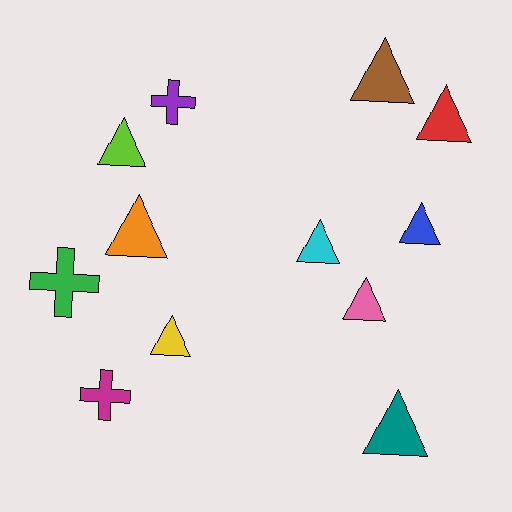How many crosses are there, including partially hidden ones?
There are 3 crosses.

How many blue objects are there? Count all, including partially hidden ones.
There is 1 blue object.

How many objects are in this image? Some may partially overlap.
There are 12 objects.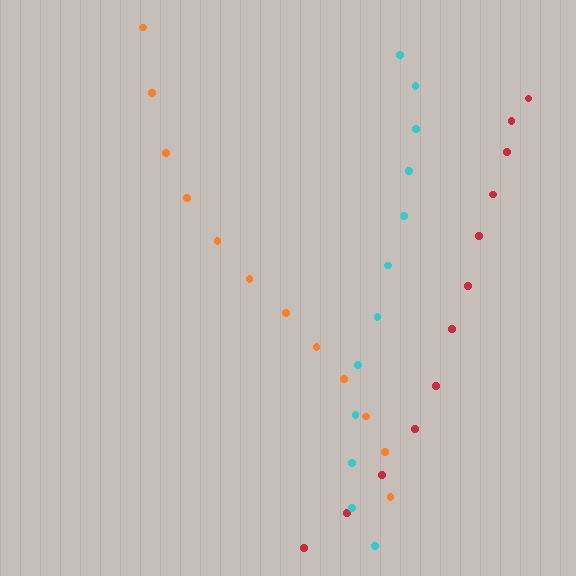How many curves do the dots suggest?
There are 3 distinct paths.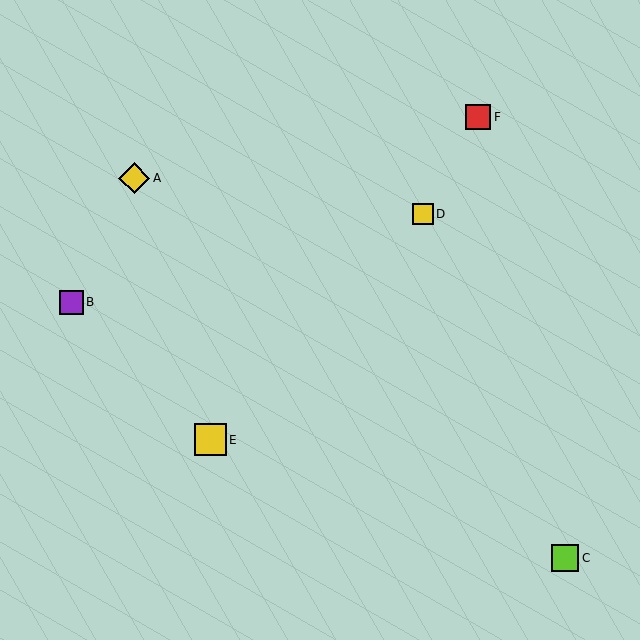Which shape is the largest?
The yellow square (labeled E) is the largest.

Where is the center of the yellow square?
The center of the yellow square is at (423, 214).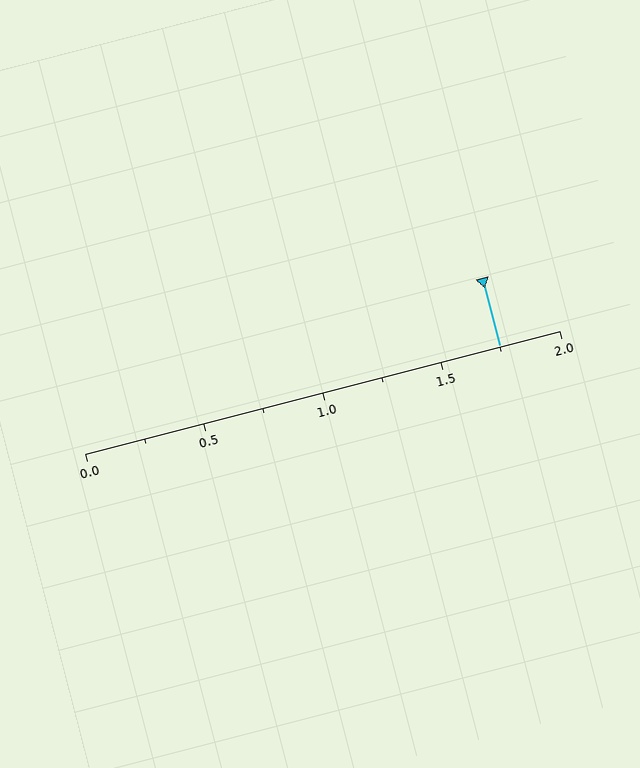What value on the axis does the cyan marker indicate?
The marker indicates approximately 1.75.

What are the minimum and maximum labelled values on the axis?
The axis runs from 0.0 to 2.0.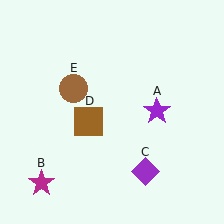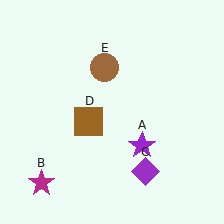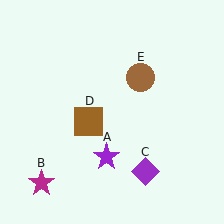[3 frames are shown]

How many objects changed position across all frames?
2 objects changed position: purple star (object A), brown circle (object E).